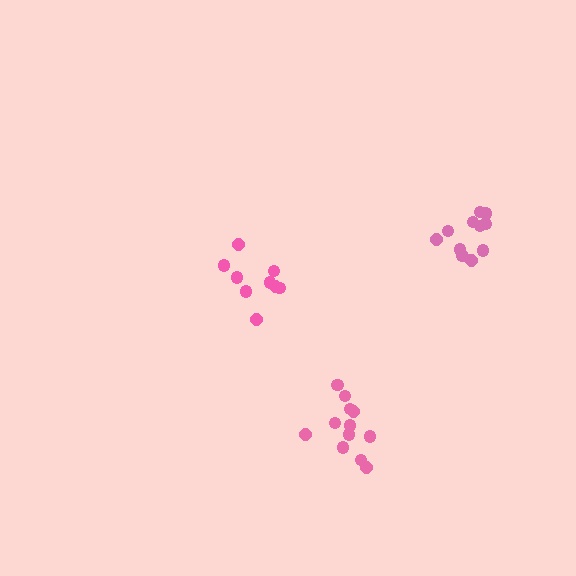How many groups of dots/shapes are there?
There are 3 groups.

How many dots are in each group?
Group 1: 12 dots, Group 2: 12 dots, Group 3: 9 dots (33 total).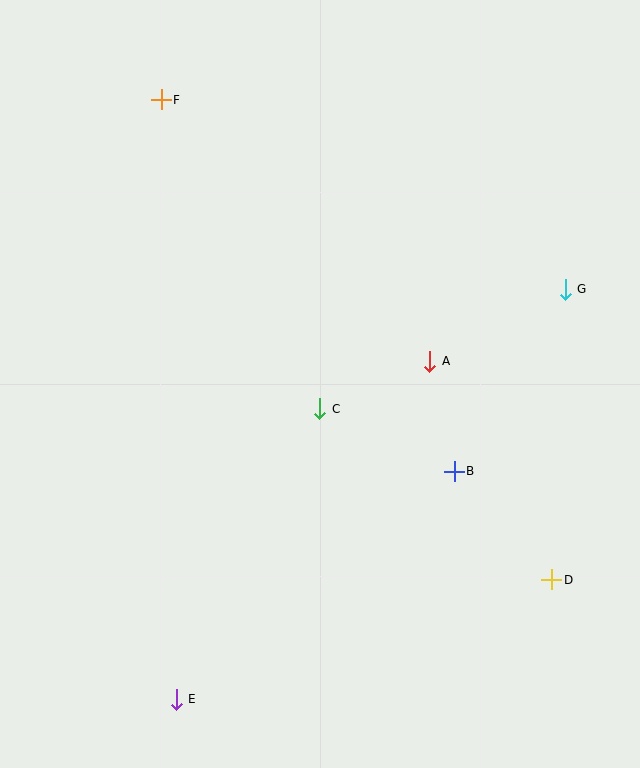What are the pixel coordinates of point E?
Point E is at (176, 699).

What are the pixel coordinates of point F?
Point F is at (161, 100).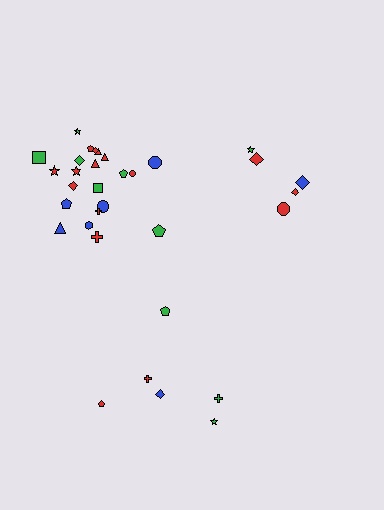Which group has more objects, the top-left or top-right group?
The top-left group.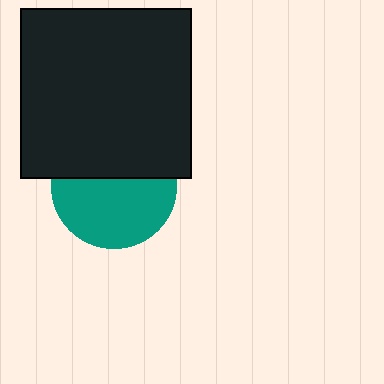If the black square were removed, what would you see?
You would see the complete teal circle.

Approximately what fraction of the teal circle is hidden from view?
Roughly 43% of the teal circle is hidden behind the black square.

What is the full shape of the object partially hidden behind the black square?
The partially hidden object is a teal circle.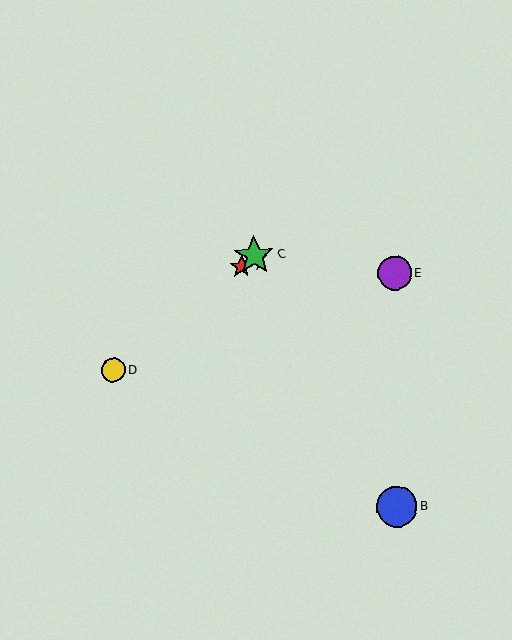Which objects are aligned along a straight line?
Objects A, C, D are aligned along a straight line.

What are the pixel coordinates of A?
Object A is at (241, 266).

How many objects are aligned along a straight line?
3 objects (A, C, D) are aligned along a straight line.